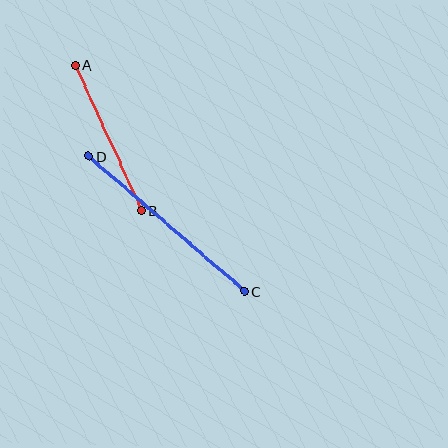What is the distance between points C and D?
The distance is approximately 207 pixels.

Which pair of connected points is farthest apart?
Points C and D are farthest apart.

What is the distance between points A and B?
The distance is approximately 159 pixels.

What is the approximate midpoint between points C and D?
The midpoint is at approximately (167, 224) pixels.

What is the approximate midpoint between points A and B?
The midpoint is at approximately (108, 138) pixels.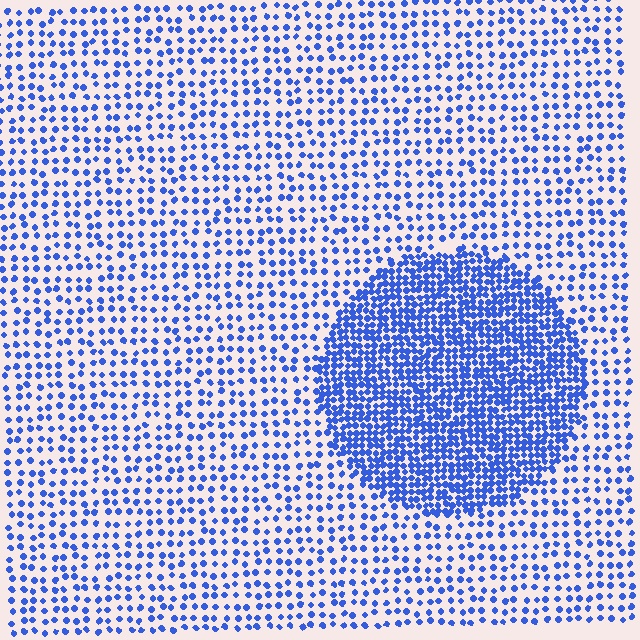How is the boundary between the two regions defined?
The boundary is defined by a change in element density (approximately 2.5x ratio). All elements are the same color, size, and shape.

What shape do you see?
I see a circle.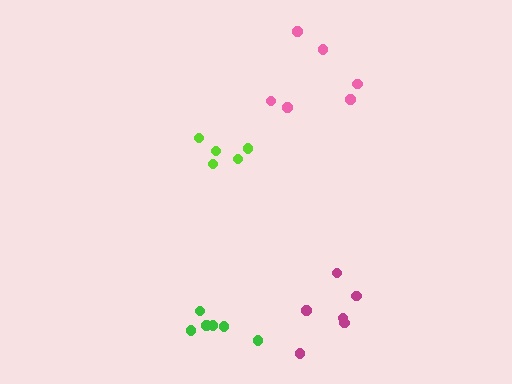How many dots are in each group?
Group 1: 6 dots, Group 2: 6 dots, Group 3: 5 dots, Group 4: 6 dots (23 total).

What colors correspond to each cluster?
The clusters are colored: pink, green, lime, magenta.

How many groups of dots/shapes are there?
There are 4 groups.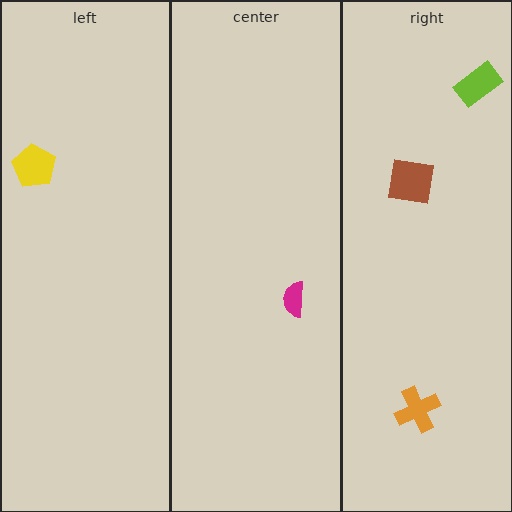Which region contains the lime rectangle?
The right region.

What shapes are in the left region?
The yellow pentagon.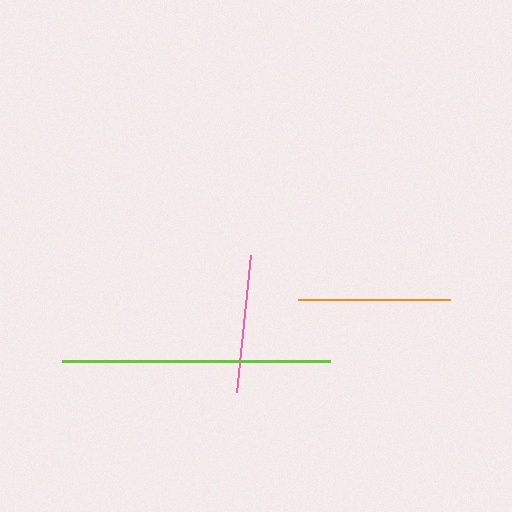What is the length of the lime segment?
The lime segment is approximately 268 pixels long.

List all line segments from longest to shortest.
From longest to shortest: lime, orange, pink.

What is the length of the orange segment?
The orange segment is approximately 152 pixels long.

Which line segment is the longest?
The lime line is the longest at approximately 268 pixels.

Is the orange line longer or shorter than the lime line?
The lime line is longer than the orange line.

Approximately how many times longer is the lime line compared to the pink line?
The lime line is approximately 2.0 times the length of the pink line.